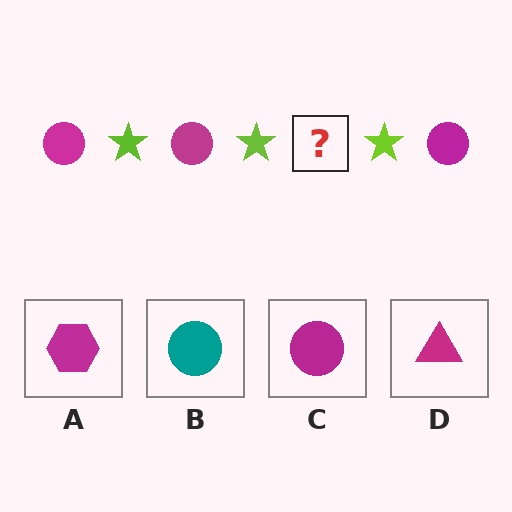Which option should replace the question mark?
Option C.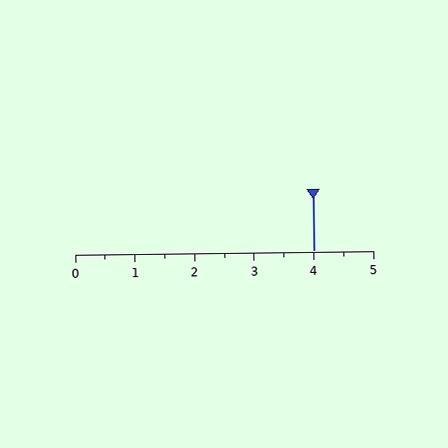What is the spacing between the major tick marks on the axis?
The major ticks are spaced 1 apart.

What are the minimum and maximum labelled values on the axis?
The axis runs from 0 to 5.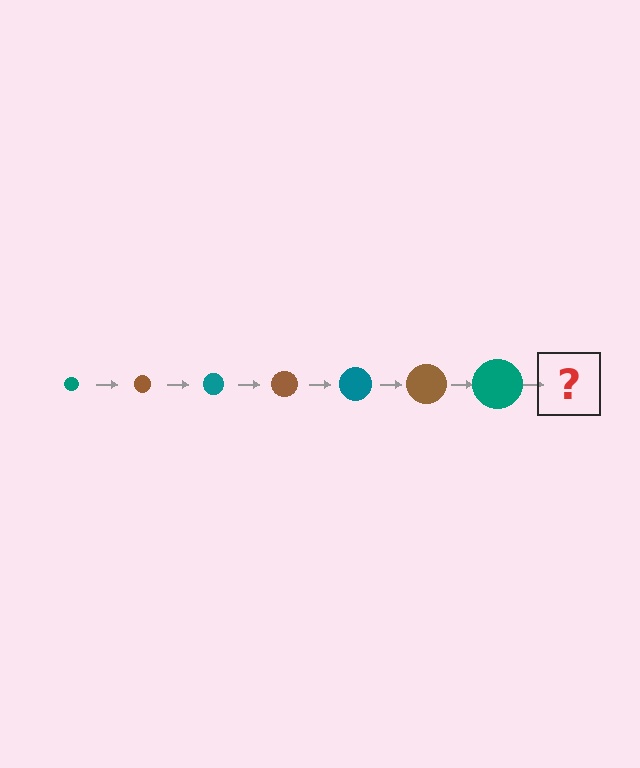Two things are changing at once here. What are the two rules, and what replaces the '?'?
The two rules are that the circle grows larger each step and the color cycles through teal and brown. The '?' should be a brown circle, larger than the previous one.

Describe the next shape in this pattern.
It should be a brown circle, larger than the previous one.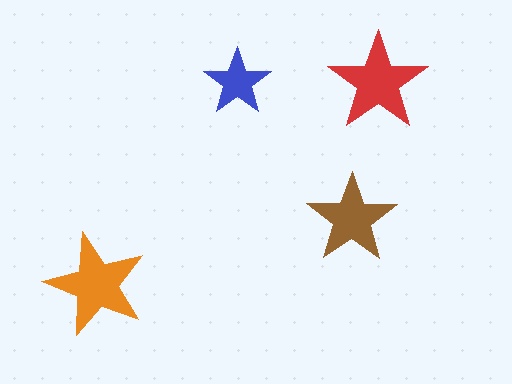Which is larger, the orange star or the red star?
The orange one.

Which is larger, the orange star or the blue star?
The orange one.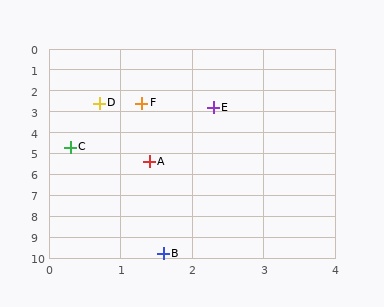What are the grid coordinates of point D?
Point D is at approximately (0.7, 2.6).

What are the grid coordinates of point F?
Point F is at approximately (1.3, 2.6).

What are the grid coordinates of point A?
Point A is at approximately (1.4, 5.4).